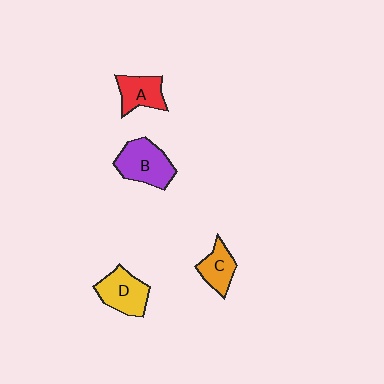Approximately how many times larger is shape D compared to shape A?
Approximately 1.2 times.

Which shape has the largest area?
Shape B (purple).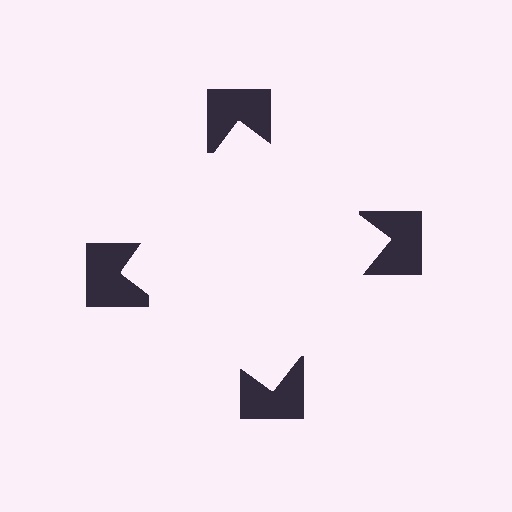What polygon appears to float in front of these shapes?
An illusory square — its edges are inferred from the aligned wedge cuts in the notched squares, not physically drawn.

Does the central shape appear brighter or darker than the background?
It typically appears slightly brighter than the background, even though no actual brightness change is drawn.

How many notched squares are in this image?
There are 4 — one at each vertex of the illusory square.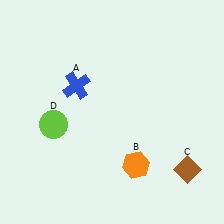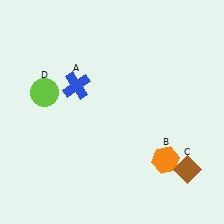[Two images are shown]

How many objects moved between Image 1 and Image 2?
2 objects moved between the two images.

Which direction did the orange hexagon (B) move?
The orange hexagon (B) moved right.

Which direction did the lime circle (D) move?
The lime circle (D) moved up.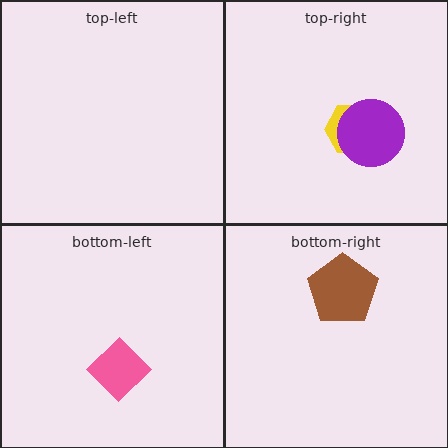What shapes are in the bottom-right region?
The brown pentagon.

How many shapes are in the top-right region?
2.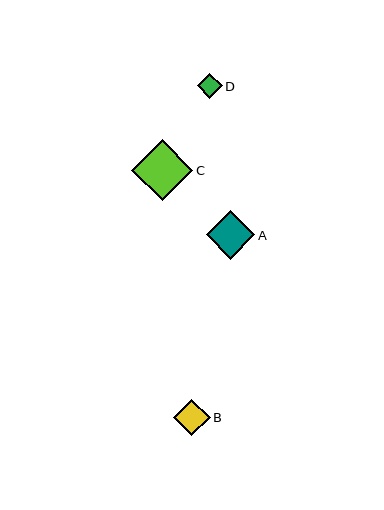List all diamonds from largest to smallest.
From largest to smallest: C, A, B, D.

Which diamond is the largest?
Diamond C is the largest with a size of approximately 61 pixels.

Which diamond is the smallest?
Diamond D is the smallest with a size of approximately 25 pixels.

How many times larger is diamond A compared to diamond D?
Diamond A is approximately 2.0 times the size of diamond D.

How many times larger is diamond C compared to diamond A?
Diamond C is approximately 1.2 times the size of diamond A.